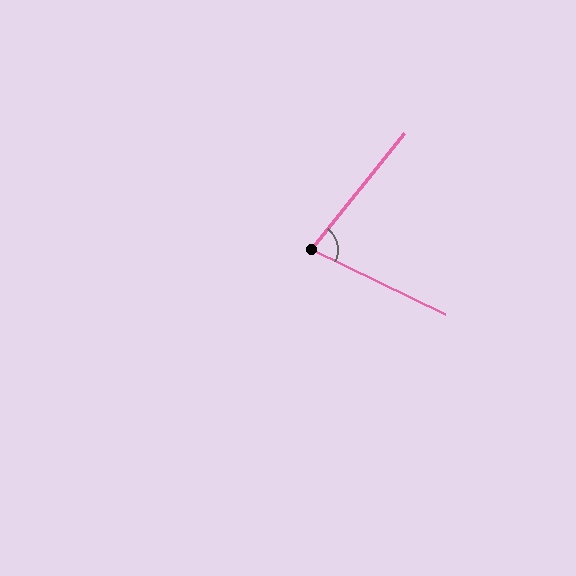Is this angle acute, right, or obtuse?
It is acute.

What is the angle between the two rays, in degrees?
Approximately 77 degrees.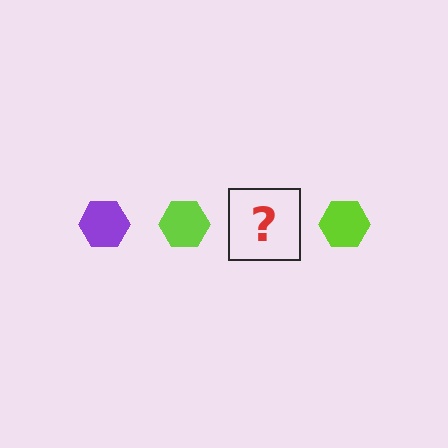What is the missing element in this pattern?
The missing element is a purple hexagon.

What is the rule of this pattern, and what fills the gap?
The rule is that the pattern cycles through purple, lime hexagons. The gap should be filled with a purple hexagon.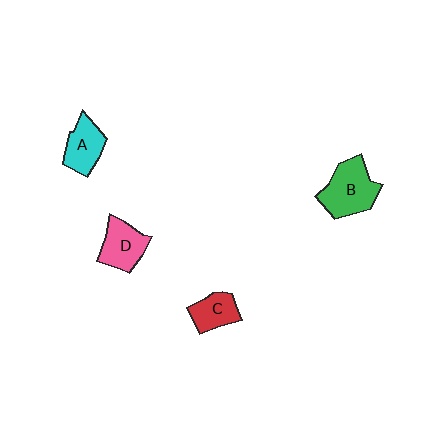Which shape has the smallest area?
Shape C (red).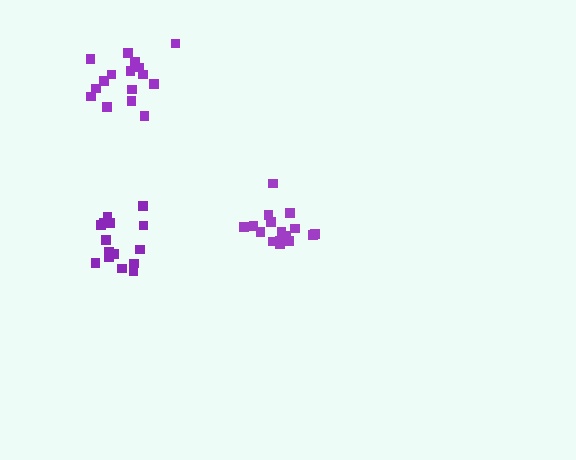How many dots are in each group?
Group 1: 15 dots, Group 2: 16 dots, Group 3: 16 dots (47 total).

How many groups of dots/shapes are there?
There are 3 groups.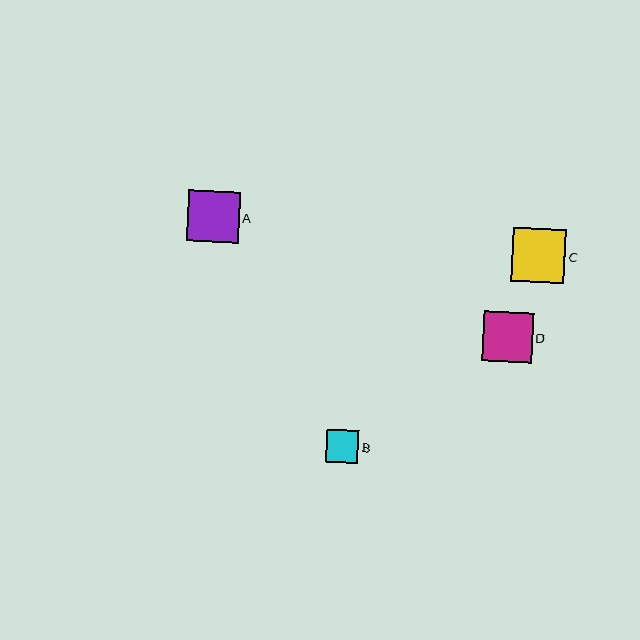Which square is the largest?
Square C is the largest with a size of approximately 54 pixels.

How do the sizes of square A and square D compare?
Square A and square D are approximately the same size.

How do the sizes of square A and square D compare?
Square A and square D are approximately the same size.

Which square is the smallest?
Square B is the smallest with a size of approximately 32 pixels.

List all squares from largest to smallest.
From largest to smallest: C, A, D, B.